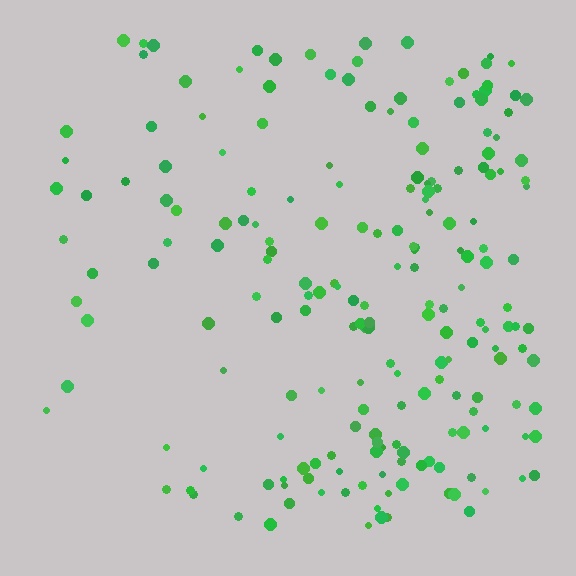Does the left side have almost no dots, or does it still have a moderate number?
Still a moderate number, just noticeably fewer than the right.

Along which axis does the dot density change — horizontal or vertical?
Horizontal.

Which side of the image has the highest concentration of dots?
The right.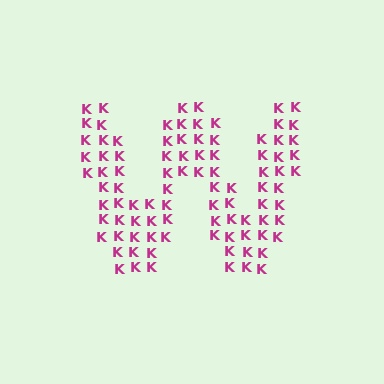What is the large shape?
The large shape is the letter W.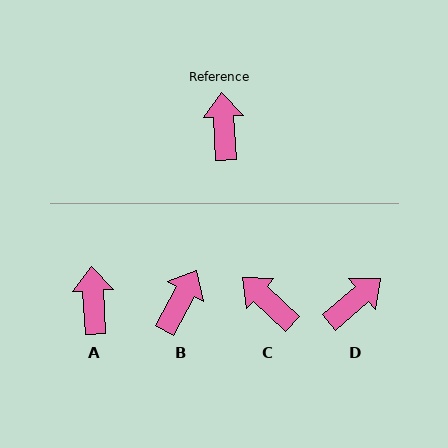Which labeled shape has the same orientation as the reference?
A.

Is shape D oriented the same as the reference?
No, it is off by about 53 degrees.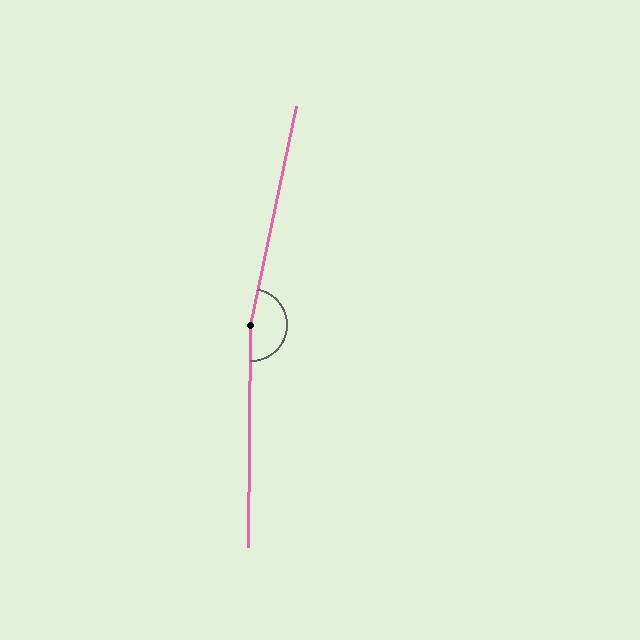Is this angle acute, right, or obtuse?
It is obtuse.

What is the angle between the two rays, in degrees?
Approximately 169 degrees.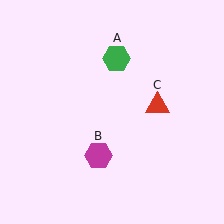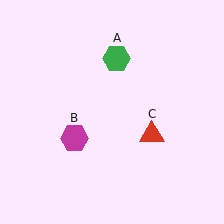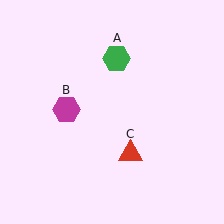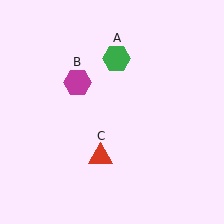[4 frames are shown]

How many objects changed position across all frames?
2 objects changed position: magenta hexagon (object B), red triangle (object C).